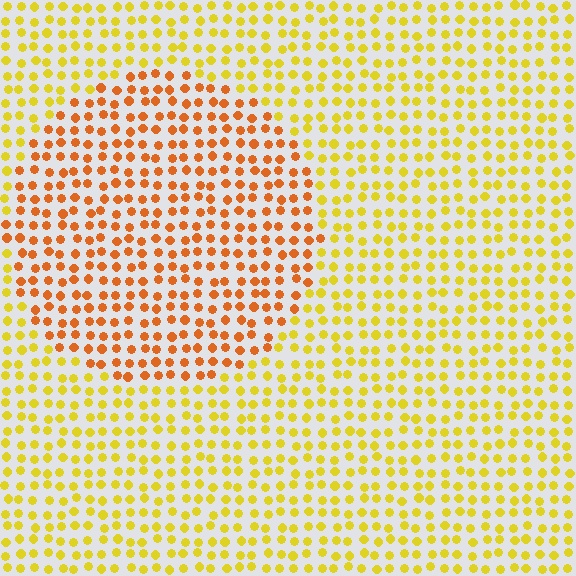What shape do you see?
I see a circle.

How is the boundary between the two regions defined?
The boundary is defined purely by a slight shift in hue (about 34 degrees). Spacing, size, and orientation are identical on both sides.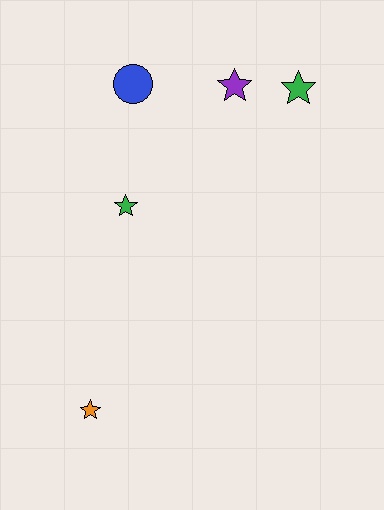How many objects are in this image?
There are 5 objects.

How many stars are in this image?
There are 4 stars.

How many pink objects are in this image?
There are no pink objects.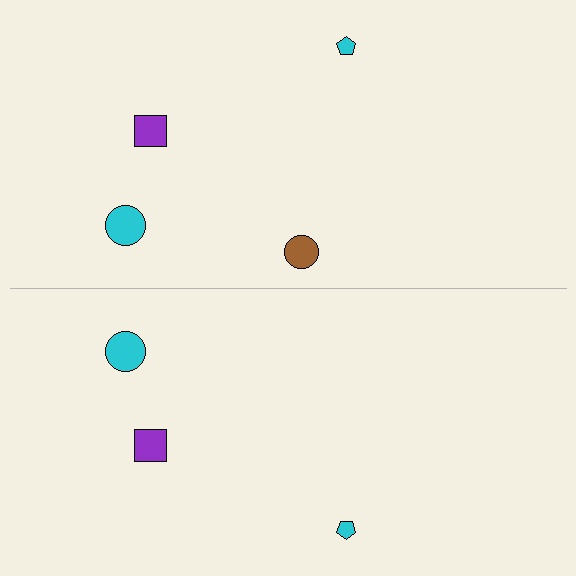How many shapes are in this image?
There are 7 shapes in this image.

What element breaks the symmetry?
A brown circle is missing from the bottom side.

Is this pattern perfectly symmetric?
No, the pattern is not perfectly symmetric. A brown circle is missing from the bottom side.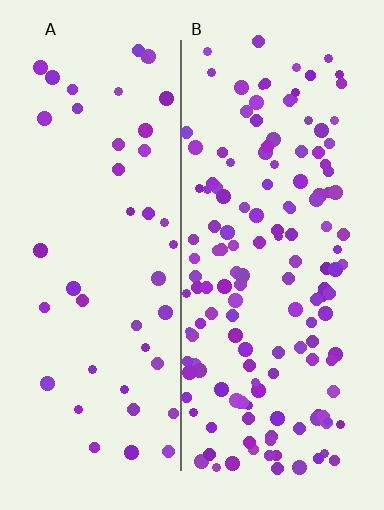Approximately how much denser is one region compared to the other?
Approximately 3.2× — region B over region A.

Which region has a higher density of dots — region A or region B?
B (the right).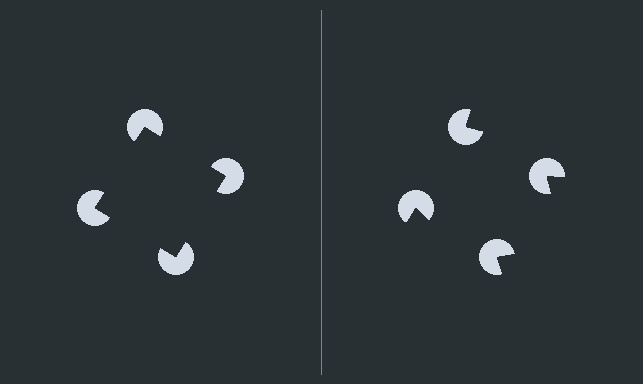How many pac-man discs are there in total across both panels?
8 — 4 on each side.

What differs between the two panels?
The pac-man discs are positioned identically on both sides; only the wedge orientations differ. On the left they align to a square; on the right they are misaligned.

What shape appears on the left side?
An illusory square.